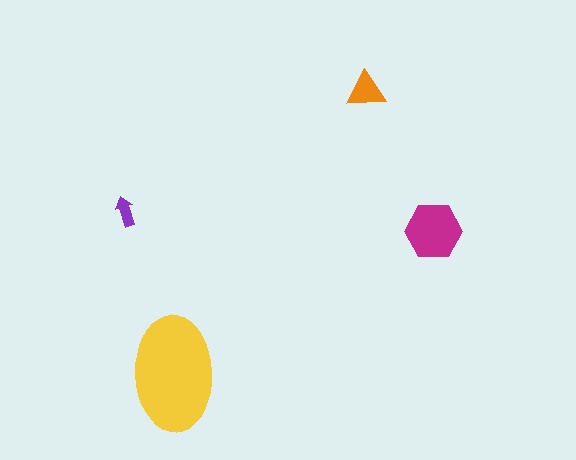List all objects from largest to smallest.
The yellow ellipse, the magenta hexagon, the orange triangle, the purple arrow.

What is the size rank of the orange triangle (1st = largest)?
3rd.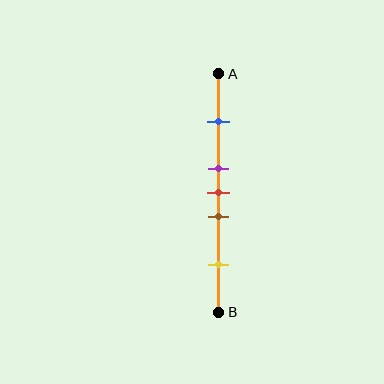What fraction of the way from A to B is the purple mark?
The purple mark is approximately 40% (0.4) of the way from A to B.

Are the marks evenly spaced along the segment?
No, the marks are not evenly spaced.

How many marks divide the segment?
There are 5 marks dividing the segment.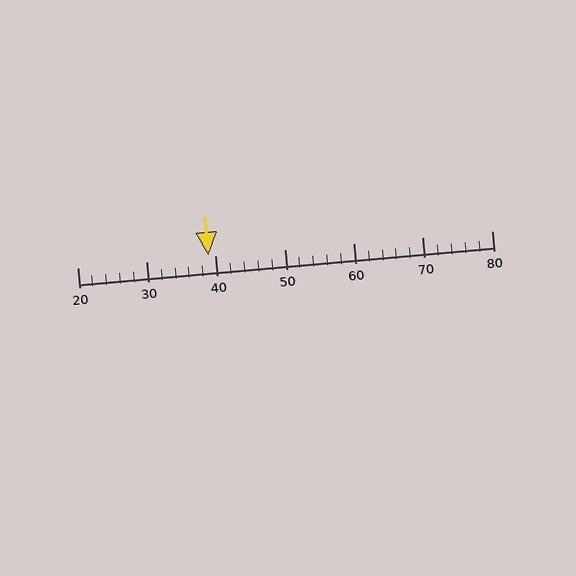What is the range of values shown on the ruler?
The ruler shows values from 20 to 80.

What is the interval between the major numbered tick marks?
The major tick marks are spaced 10 units apart.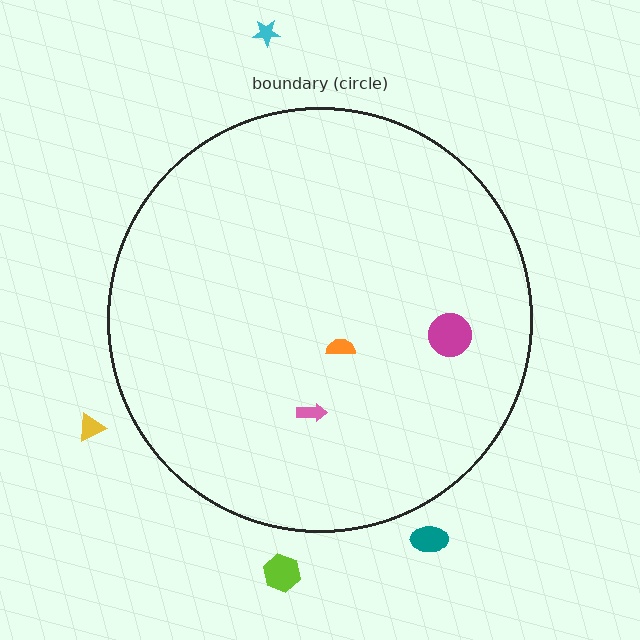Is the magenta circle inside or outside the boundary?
Inside.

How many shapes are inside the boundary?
3 inside, 4 outside.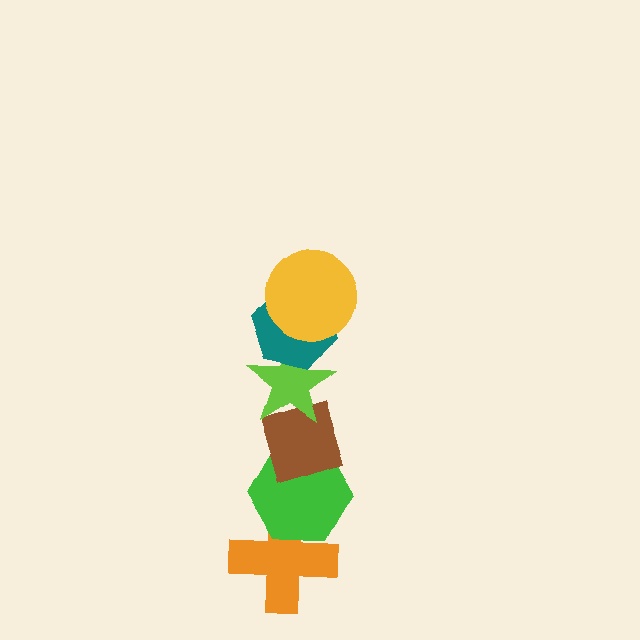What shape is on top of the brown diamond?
The lime star is on top of the brown diamond.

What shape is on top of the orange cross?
The green hexagon is on top of the orange cross.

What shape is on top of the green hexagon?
The brown diamond is on top of the green hexagon.